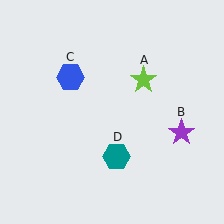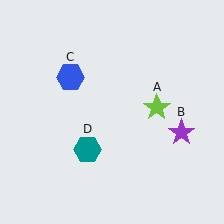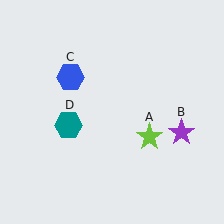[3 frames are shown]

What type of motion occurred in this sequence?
The lime star (object A), teal hexagon (object D) rotated clockwise around the center of the scene.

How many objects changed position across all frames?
2 objects changed position: lime star (object A), teal hexagon (object D).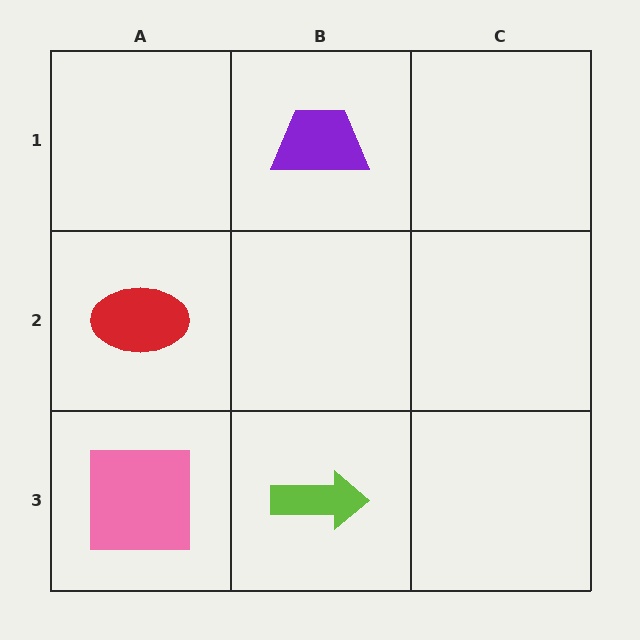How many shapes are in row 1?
1 shape.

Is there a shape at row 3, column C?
No, that cell is empty.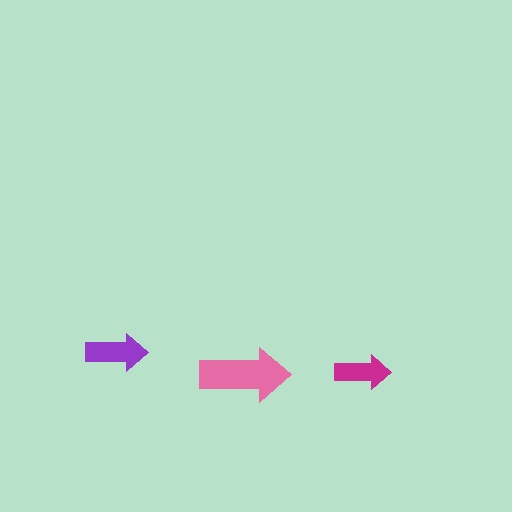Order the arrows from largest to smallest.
the pink one, the purple one, the magenta one.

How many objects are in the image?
There are 3 objects in the image.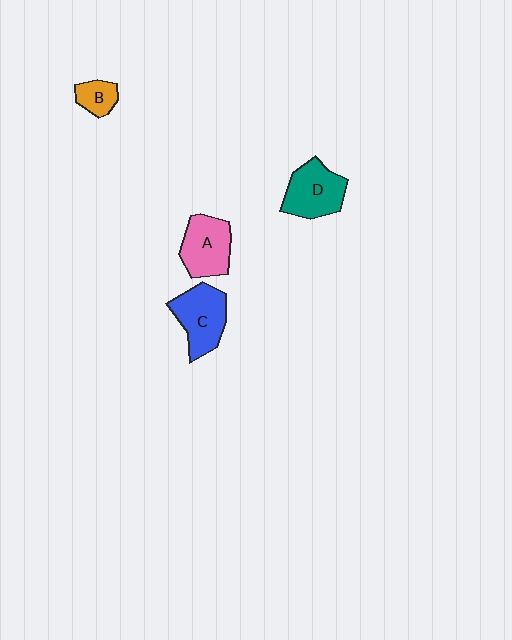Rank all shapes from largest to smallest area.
From largest to smallest: C (blue), D (teal), A (pink), B (orange).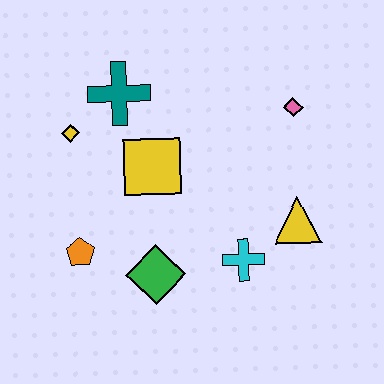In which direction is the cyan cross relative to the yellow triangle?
The cyan cross is to the left of the yellow triangle.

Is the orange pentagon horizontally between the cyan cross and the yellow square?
No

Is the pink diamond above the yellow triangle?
Yes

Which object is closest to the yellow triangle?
The cyan cross is closest to the yellow triangle.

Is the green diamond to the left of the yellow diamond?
No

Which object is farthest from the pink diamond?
The orange pentagon is farthest from the pink diamond.